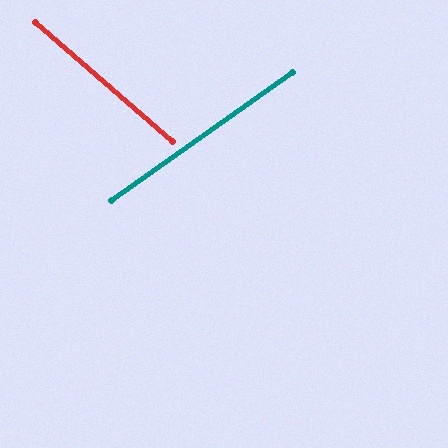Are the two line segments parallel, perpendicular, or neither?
Neither parallel nor perpendicular — they differ by about 76°.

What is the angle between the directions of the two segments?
Approximately 76 degrees.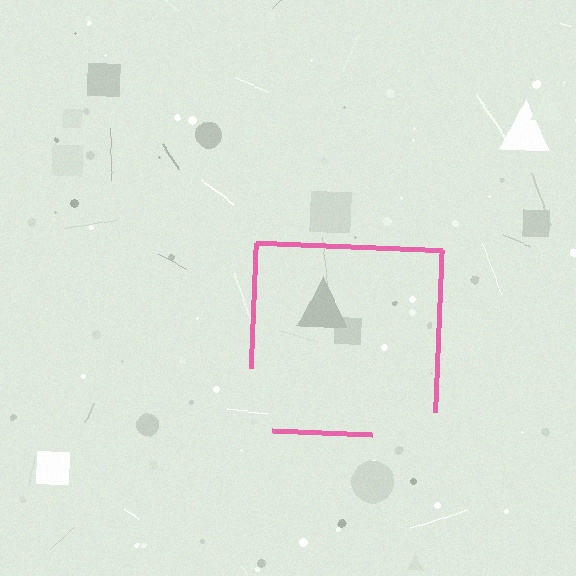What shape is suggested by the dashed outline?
The dashed outline suggests a square.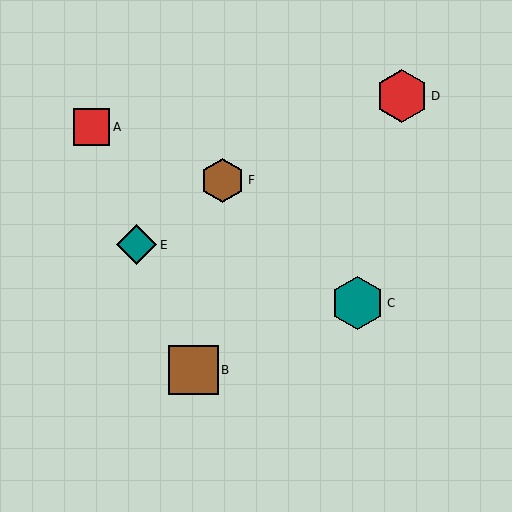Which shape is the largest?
The teal hexagon (labeled C) is the largest.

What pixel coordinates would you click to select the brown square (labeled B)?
Click at (193, 370) to select the brown square B.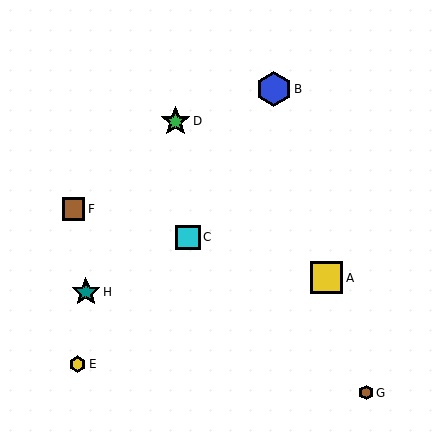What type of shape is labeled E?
Shape E is a yellow hexagon.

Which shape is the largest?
The blue hexagon (labeled B) is the largest.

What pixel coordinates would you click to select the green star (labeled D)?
Click at (176, 121) to select the green star D.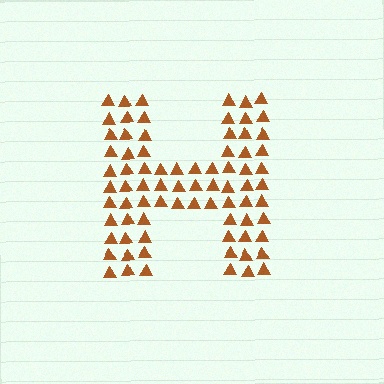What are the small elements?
The small elements are triangles.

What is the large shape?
The large shape is the letter H.